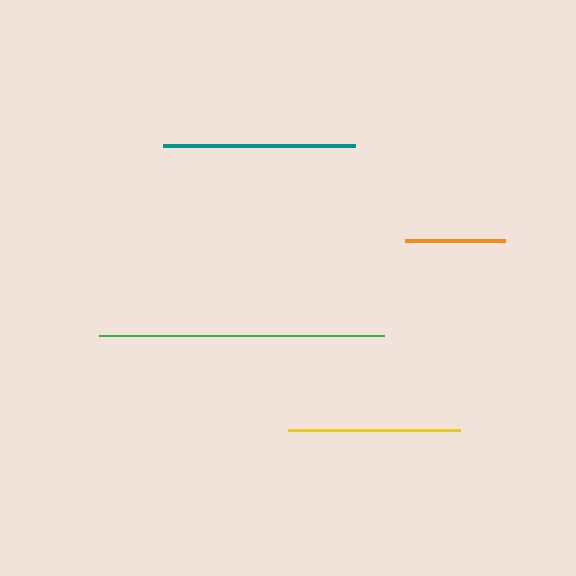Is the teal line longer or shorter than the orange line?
The teal line is longer than the orange line.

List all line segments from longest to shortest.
From longest to shortest: green, teal, yellow, orange.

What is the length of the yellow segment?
The yellow segment is approximately 173 pixels long.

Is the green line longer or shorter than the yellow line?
The green line is longer than the yellow line.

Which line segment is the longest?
The green line is the longest at approximately 284 pixels.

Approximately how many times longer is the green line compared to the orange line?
The green line is approximately 2.8 times the length of the orange line.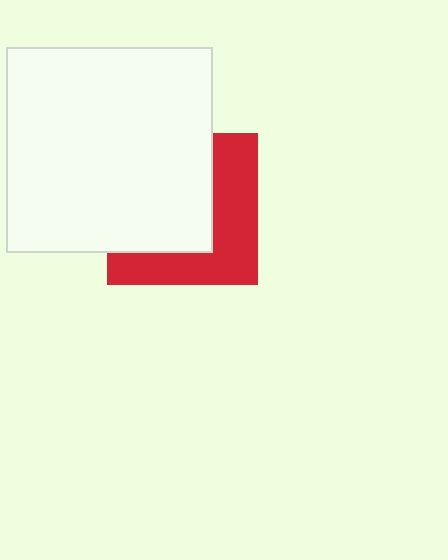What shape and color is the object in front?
The object in front is a white square.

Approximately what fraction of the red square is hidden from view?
Roughly 56% of the red square is hidden behind the white square.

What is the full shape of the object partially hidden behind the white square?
The partially hidden object is a red square.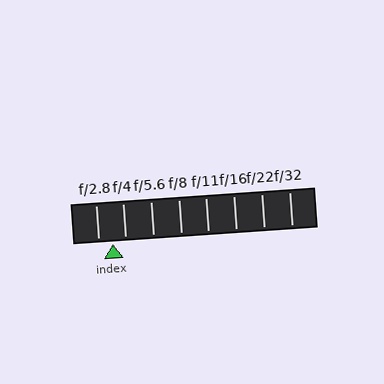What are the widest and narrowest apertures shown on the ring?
The widest aperture shown is f/2.8 and the narrowest is f/32.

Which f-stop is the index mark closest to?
The index mark is closest to f/4.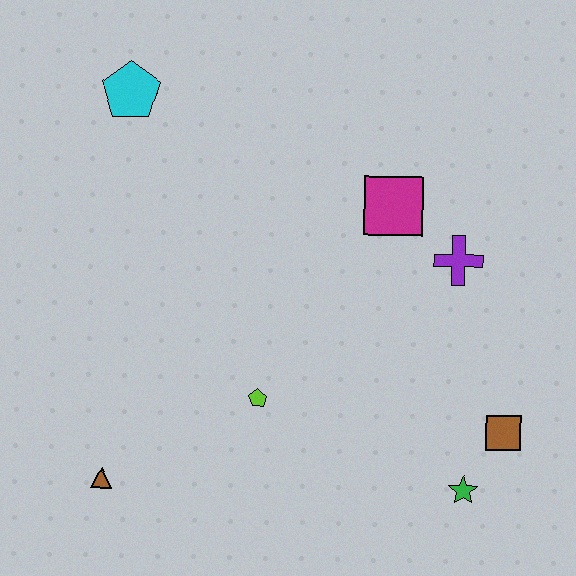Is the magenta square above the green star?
Yes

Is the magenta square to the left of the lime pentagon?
No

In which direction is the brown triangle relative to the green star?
The brown triangle is to the left of the green star.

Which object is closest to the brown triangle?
The lime pentagon is closest to the brown triangle.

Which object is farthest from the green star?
The cyan pentagon is farthest from the green star.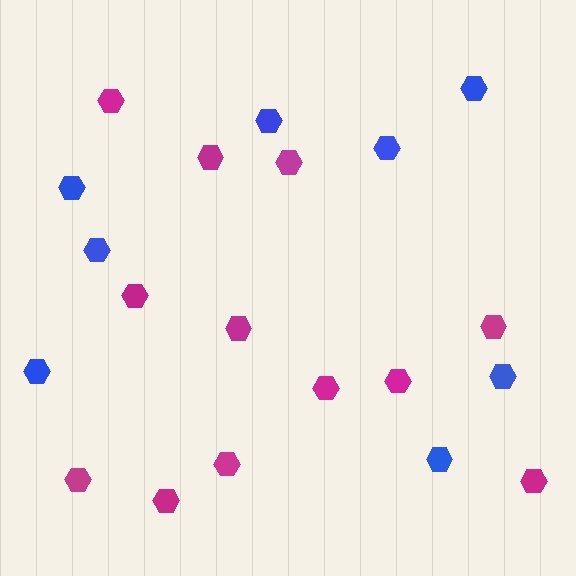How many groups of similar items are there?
There are 2 groups: one group of blue hexagons (8) and one group of magenta hexagons (12).